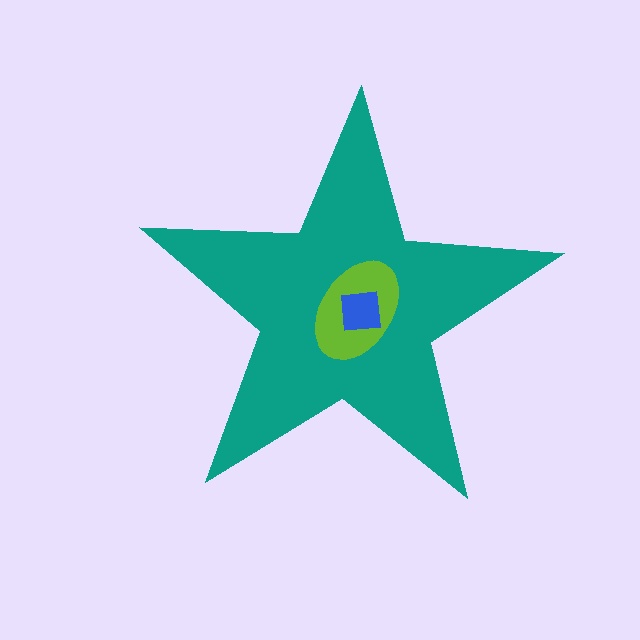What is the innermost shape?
The blue square.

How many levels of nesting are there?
3.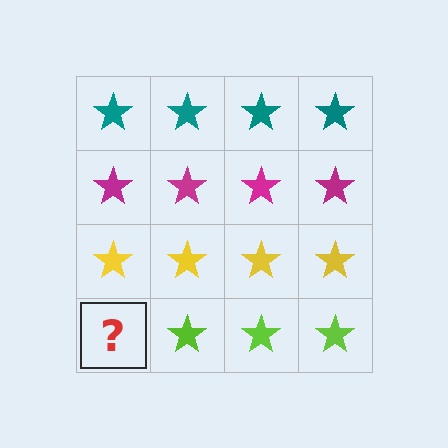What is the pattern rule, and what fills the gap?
The rule is that each row has a consistent color. The gap should be filled with a lime star.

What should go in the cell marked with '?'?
The missing cell should contain a lime star.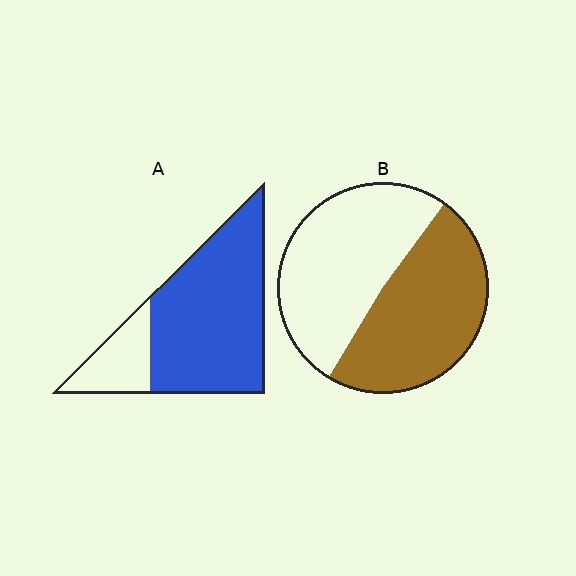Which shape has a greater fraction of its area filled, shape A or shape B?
Shape A.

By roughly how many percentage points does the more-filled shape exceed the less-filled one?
By roughly 30 percentage points (A over B).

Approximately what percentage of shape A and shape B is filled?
A is approximately 80% and B is approximately 50%.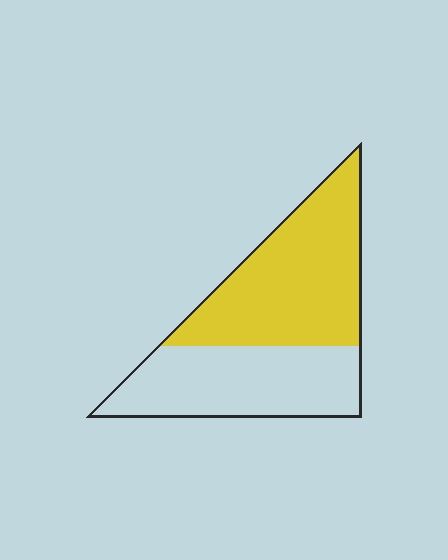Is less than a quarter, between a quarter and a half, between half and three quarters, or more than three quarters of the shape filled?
Between half and three quarters.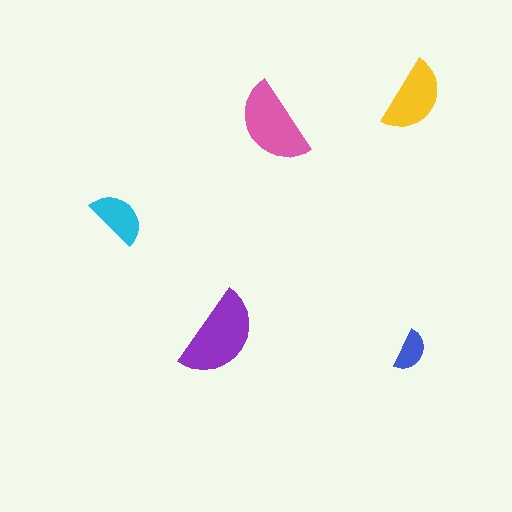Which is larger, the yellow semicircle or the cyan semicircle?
The yellow one.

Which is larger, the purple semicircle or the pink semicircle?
The purple one.